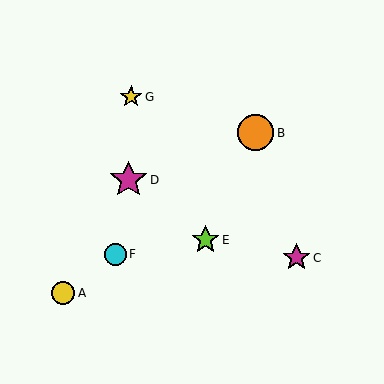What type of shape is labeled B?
Shape B is an orange circle.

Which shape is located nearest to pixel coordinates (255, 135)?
The orange circle (labeled B) at (256, 133) is nearest to that location.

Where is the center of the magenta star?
The center of the magenta star is at (129, 180).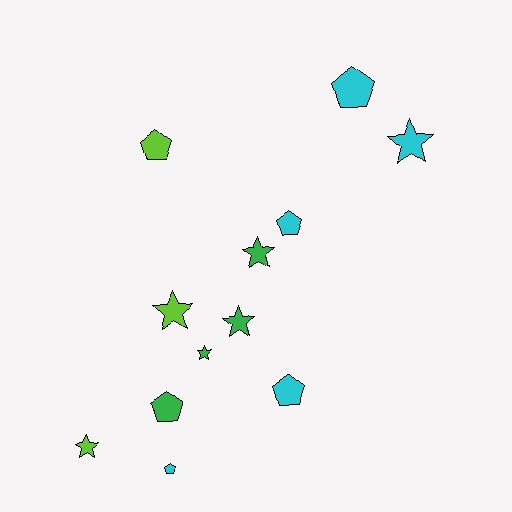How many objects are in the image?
There are 12 objects.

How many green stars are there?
There are 3 green stars.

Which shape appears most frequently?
Star, with 6 objects.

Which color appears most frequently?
Cyan, with 5 objects.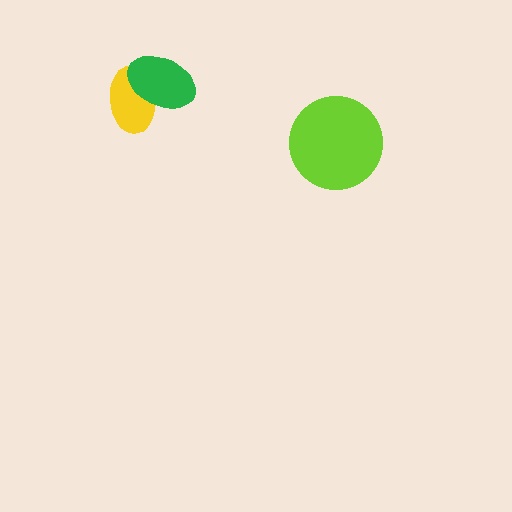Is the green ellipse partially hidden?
No, no other shape covers it.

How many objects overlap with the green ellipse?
1 object overlaps with the green ellipse.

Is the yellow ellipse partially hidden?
Yes, it is partially covered by another shape.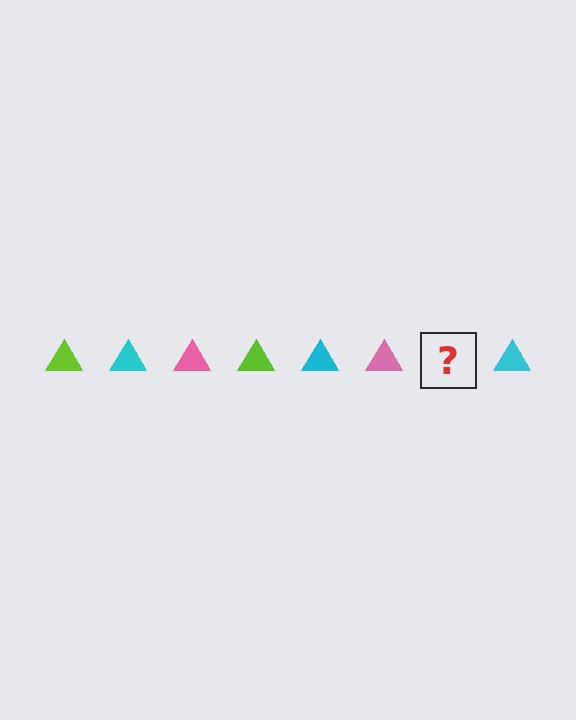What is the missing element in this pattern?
The missing element is a lime triangle.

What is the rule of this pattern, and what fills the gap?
The rule is that the pattern cycles through lime, cyan, pink triangles. The gap should be filled with a lime triangle.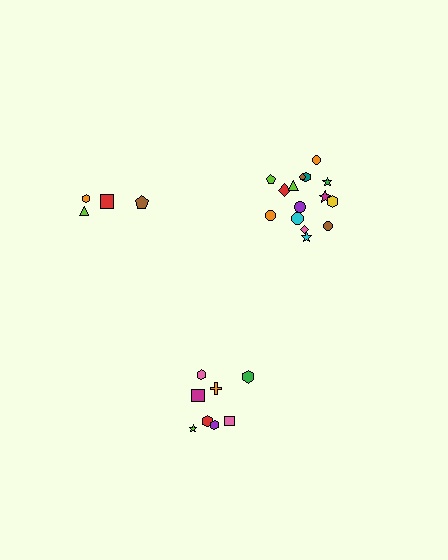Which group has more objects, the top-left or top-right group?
The top-right group.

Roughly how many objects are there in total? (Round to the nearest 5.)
Roughly 25 objects in total.